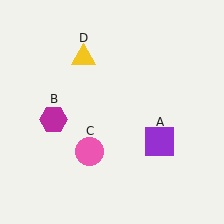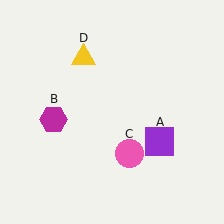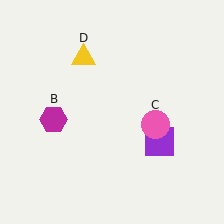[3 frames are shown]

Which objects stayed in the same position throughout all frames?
Purple square (object A) and magenta hexagon (object B) and yellow triangle (object D) remained stationary.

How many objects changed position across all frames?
1 object changed position: pink circle (object C).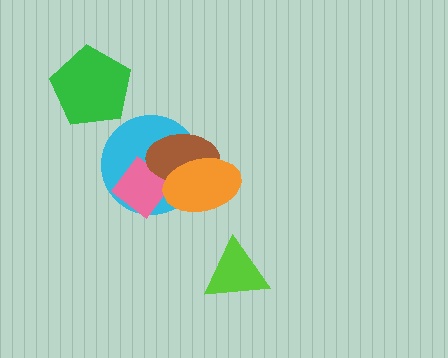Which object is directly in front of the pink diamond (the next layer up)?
The brown ellipse is directly in front of the pink diamond.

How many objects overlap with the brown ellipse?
3 objects overlap with the brown ellipse.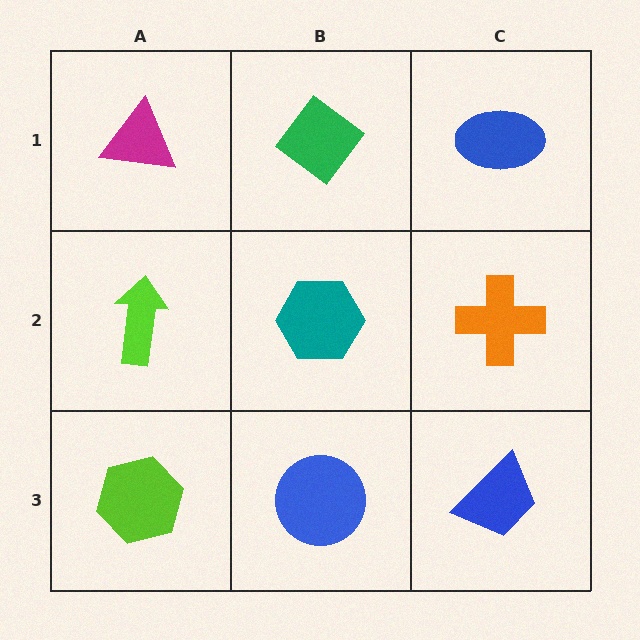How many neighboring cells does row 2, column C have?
3.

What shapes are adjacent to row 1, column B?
A teal hexagon (row 2, column B), a magenta triangle (row 1, column A), a blue ellipse (row 1, column C).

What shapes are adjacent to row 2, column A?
A magenta triangle (row 1, column A), a lime hexagon (row 3, column A), a teal hexagon (row 2, column B).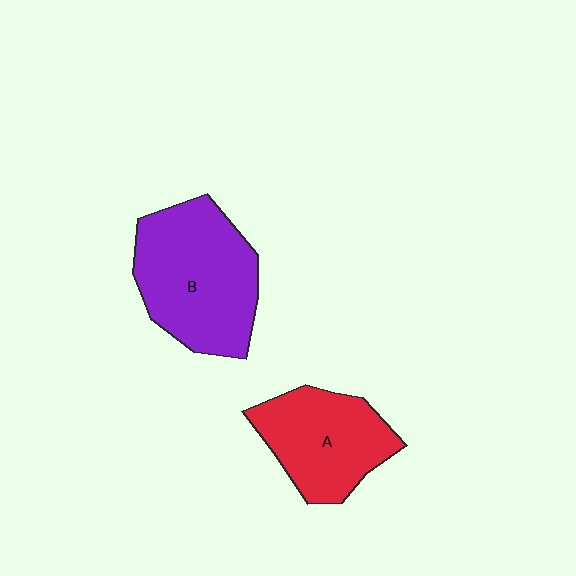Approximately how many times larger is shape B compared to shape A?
Approximately 1.3 times.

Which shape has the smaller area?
Shape A (red).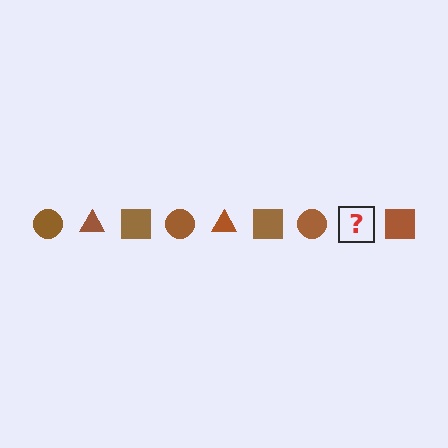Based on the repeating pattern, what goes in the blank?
The blank should be a brown triangle.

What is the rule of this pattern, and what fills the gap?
The rule is that the pattern cycles through circle, triangle, square shapes in brown. The gap should be filled with a brown triangle.